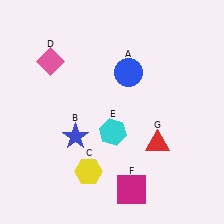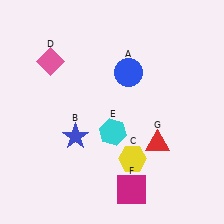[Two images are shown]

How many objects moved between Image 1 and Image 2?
1 object moved between the two images.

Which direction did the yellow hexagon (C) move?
The yellow hexagon (C) moved right.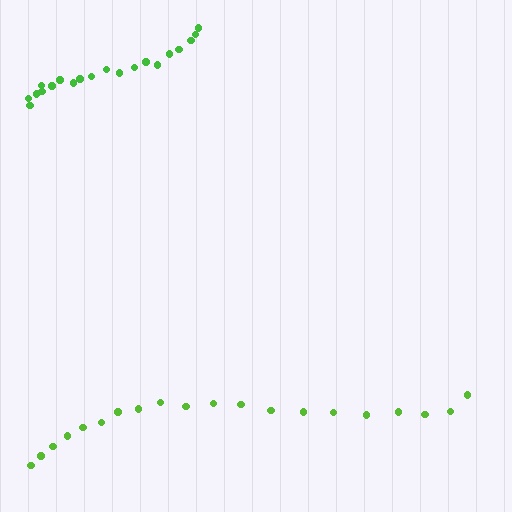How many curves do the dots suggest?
There are 2 distinct paths.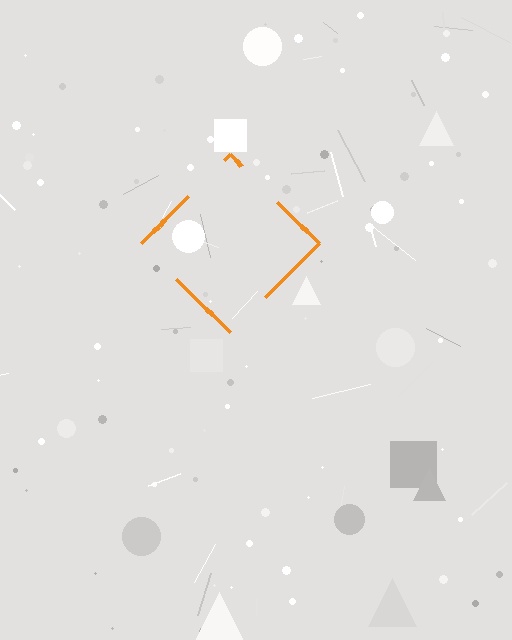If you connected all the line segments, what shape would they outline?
They would outline a diamond.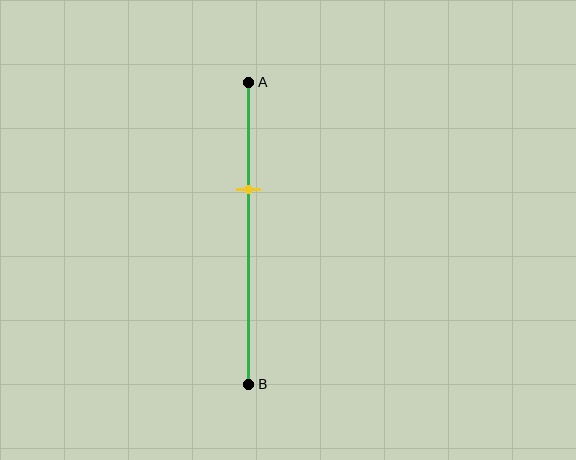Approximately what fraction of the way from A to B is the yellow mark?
The yellow mark is approximately 35% of the way from A to B.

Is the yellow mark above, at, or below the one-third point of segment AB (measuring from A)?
The yellow mark is approximately at the one-third point of segment AB.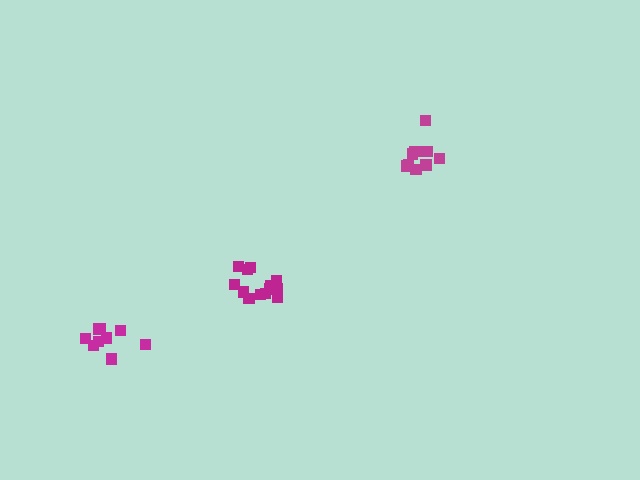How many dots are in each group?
Group 1: 14 dots, Group 2: 9 dots, Group 3: 9 dots (32 total).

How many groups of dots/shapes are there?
There are 3 groups.